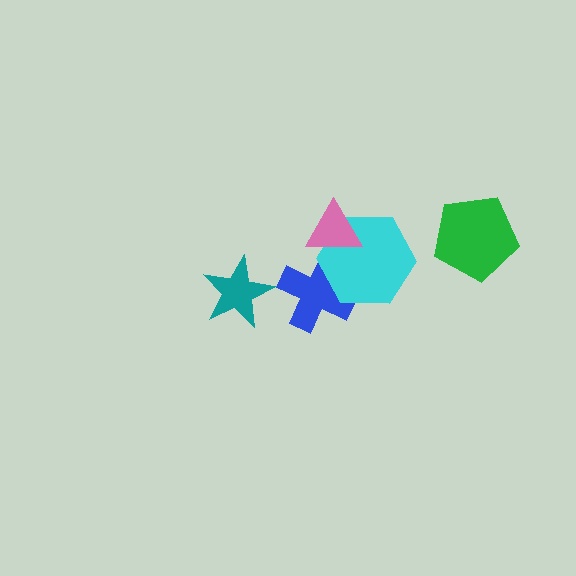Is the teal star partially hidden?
No, no other shape covers it.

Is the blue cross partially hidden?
Yes, it is partially covered by another shape.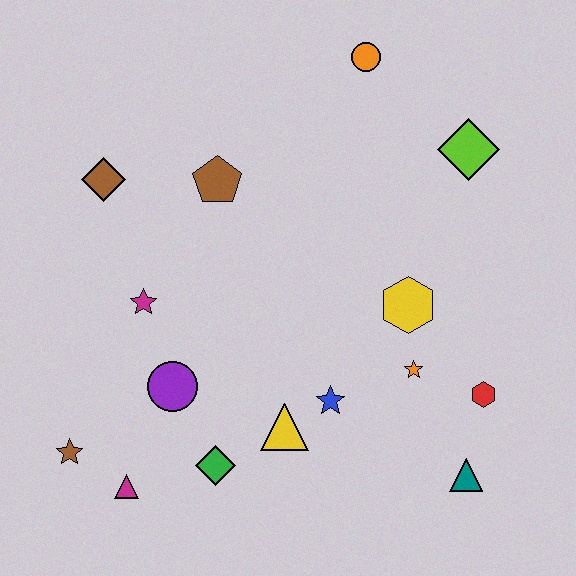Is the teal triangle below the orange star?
Yes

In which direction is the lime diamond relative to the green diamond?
The lime diamond is above the green diamond.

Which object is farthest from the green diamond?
The orange circle is farthest from the green diamond.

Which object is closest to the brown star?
The magenta triangle is closest to the brown star.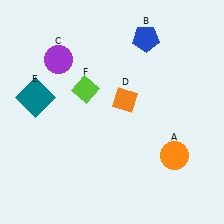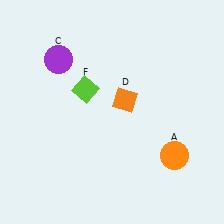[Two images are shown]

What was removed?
The blue pentagon (B), the teal square (E) were removed in Image 2.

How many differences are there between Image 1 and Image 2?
There are 2 differences between the two images.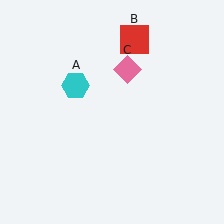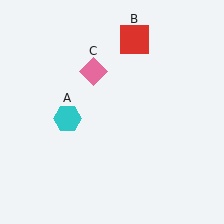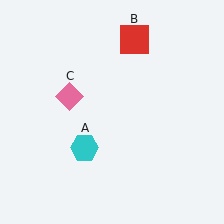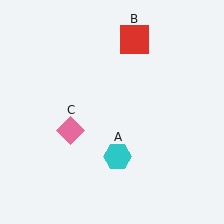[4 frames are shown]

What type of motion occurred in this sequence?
The cyan hexagon (object A), pink diamond (object C) rotated counterclockwise around the center of the scene.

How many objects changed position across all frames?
2 objects changed position: cyan hexagon (object A), pink diamond (object C).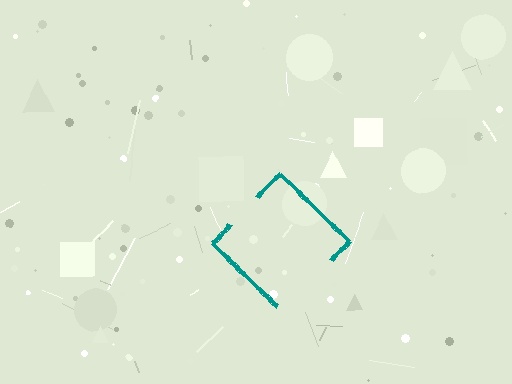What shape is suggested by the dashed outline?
The dashed outline suggests a diamond.